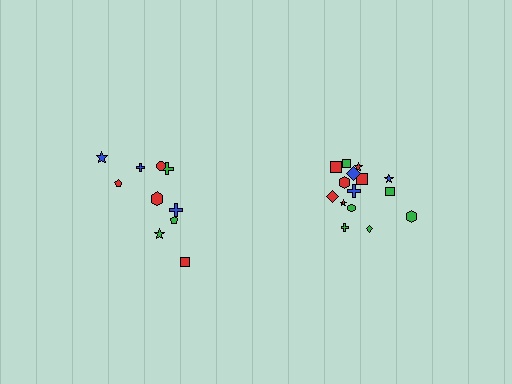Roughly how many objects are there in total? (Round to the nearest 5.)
Roughly 25 objects in total.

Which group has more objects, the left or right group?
The right group.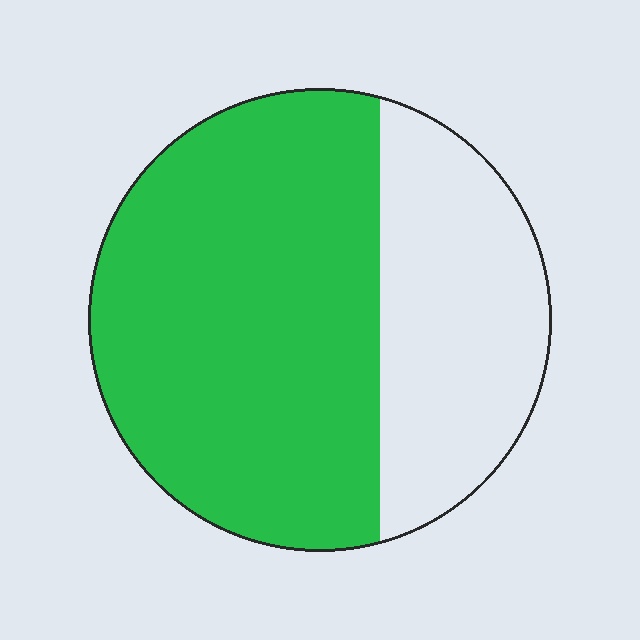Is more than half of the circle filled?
Yes.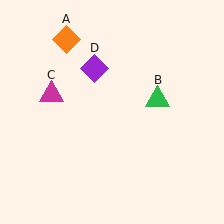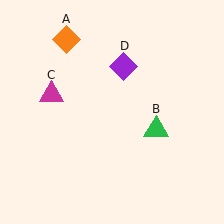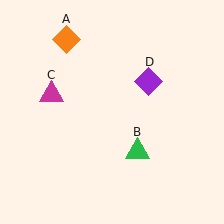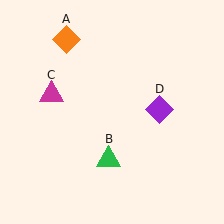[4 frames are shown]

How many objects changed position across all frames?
2 objects changed position: green triangle (object B), purple diamond (object D).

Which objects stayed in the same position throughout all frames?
Orange diamond (object A) and magenta triangle (object C) remained stationary.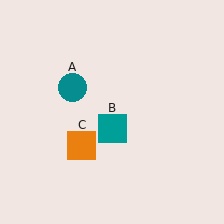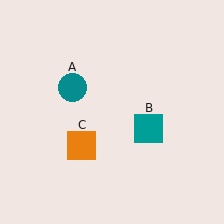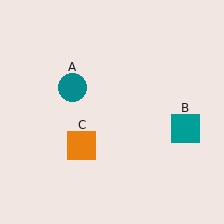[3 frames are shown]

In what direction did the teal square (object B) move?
The teal square (object B) moved right.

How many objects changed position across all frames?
1 object changed position: teal square (object B).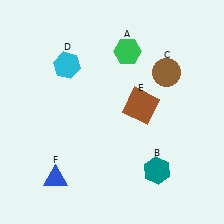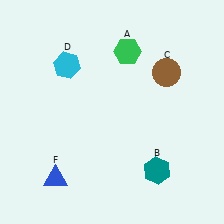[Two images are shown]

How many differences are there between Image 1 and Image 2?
There is 1 difference between the two images.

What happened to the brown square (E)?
The brown square (E) was removed in Image 2. It was in the top-right area of Image 1.